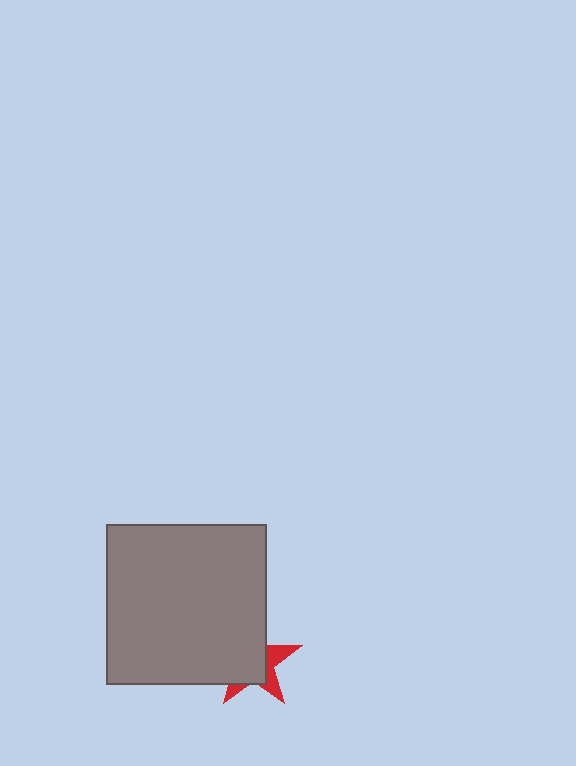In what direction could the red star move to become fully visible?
The red star could move toward the lower-right. That would shift it out from behind the gray square entirely.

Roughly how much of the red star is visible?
A small part of it is visible (roughly 31%).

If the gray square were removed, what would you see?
You would see the complete red star.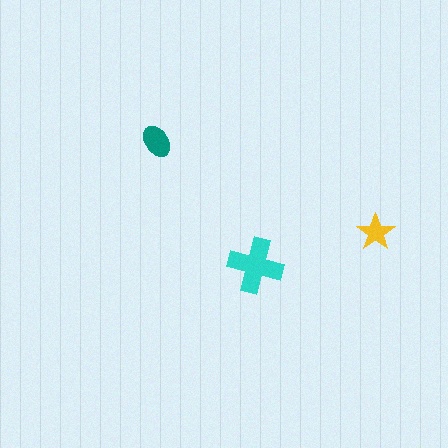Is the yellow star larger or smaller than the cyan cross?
Smaller.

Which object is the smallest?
The yellow star.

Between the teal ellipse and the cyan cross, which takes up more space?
The cyan cross.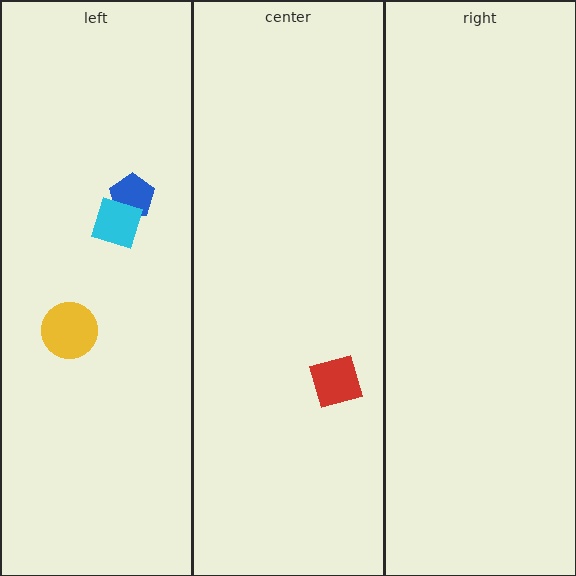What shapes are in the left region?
The yellow circle, the blue pentagon, the cyan diamond.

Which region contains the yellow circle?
The left region.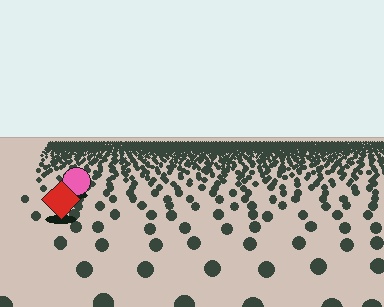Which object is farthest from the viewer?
The pink circle is farthest from the viewer. It appears smaller and the ground texture around it is denser.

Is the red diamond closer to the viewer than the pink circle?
Yes. The red diamond is closer — you can tell from the texture gradient: the ground texture is coarser near it.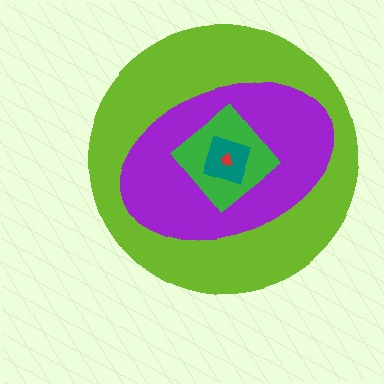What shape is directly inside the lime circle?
The purple ellipse.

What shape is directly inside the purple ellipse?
The green diamond.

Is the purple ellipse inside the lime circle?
Yes.